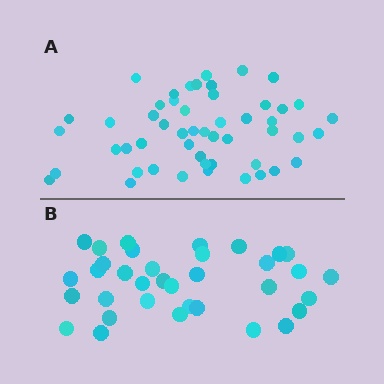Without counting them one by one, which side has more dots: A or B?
Region A (the top region) has more dots.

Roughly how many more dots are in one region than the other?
Region A has approximately 15 more dots than region B.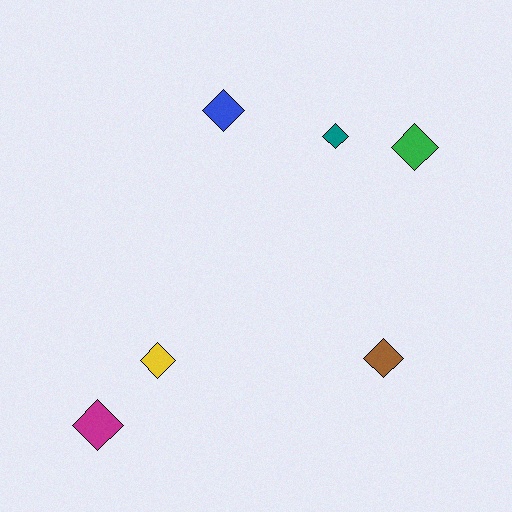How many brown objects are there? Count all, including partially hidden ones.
There is 1 brown object.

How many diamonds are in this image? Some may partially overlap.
There are 6 diamonds.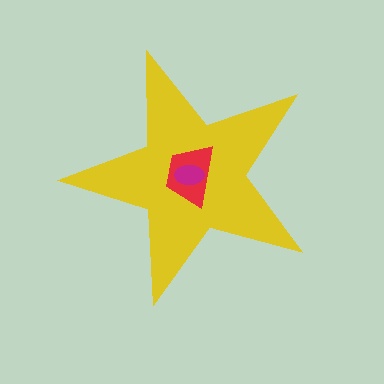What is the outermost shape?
The yellow star.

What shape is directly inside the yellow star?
The red trapezoid.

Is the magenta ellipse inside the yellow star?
Yes.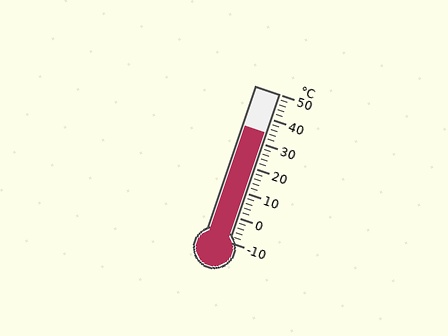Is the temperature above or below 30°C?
The temperature is above 30°C.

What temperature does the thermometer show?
The thermometer shows approximately 34°C.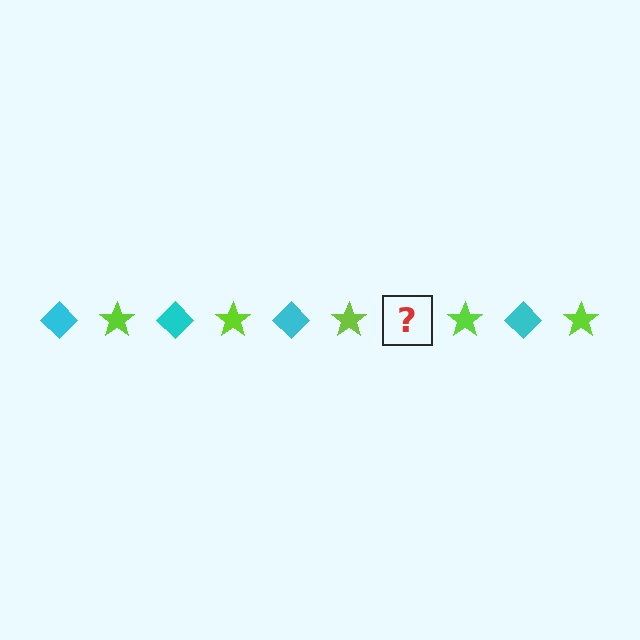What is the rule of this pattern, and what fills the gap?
The rule is that the pattern alternates between cyan diamond and lime star. The gap should be filled with a cyan diamond.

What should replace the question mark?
The question mark should be replaced with a cyan diamond.